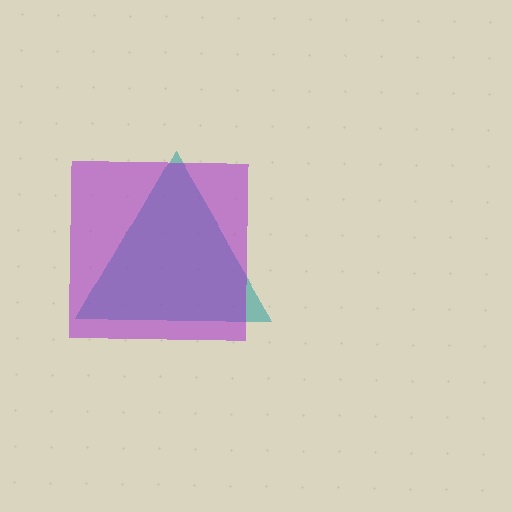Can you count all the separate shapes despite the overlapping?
Yes, there are 2 separate shapes.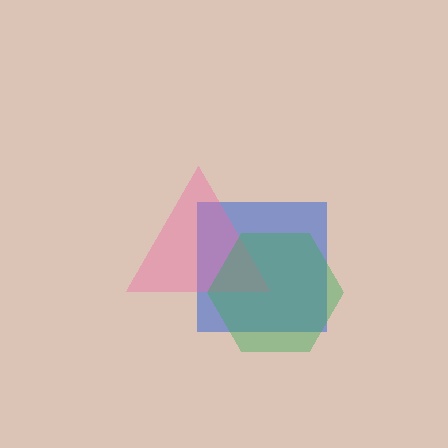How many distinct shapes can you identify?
There are 3 distinct shapes: a blue square, a pink triangle, a green hexagon.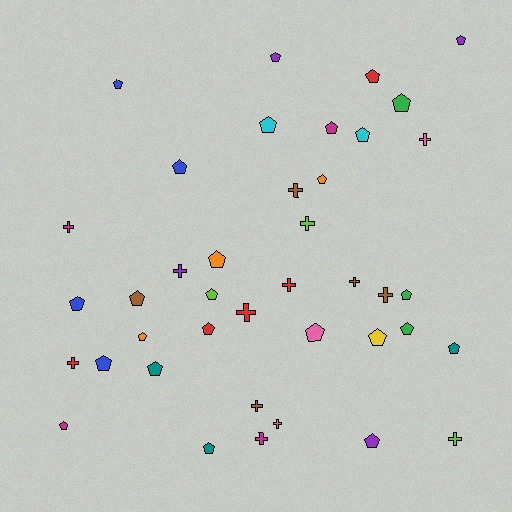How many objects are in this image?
There are 40 objects.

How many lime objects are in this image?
There are 3 lime objects.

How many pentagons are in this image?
There are 26 pentagons.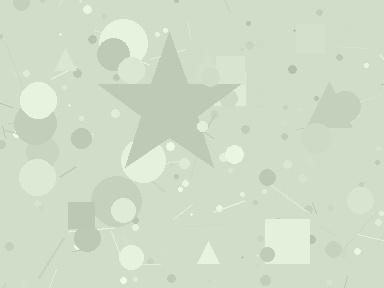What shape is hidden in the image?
A star is hidden in the image.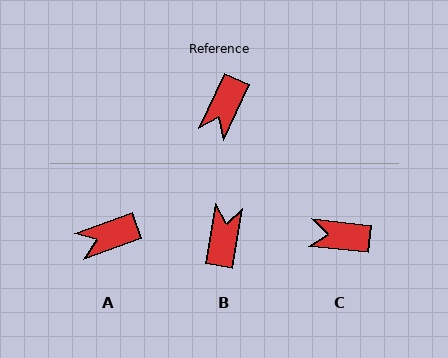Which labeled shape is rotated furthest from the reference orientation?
B, about 165 degrees away.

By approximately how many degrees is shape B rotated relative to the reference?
Approximately 165 degrees clockwise.